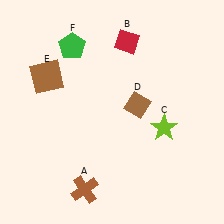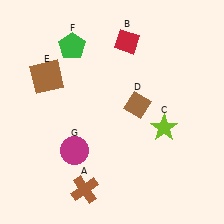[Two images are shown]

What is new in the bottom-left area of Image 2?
A magenta circle (G) was added in the bottom-left area of Image 2.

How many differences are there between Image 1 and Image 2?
There is 1 difference between the two images.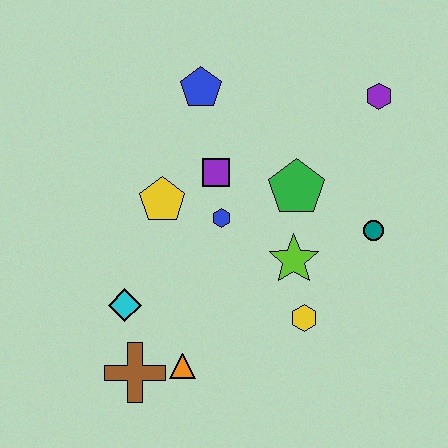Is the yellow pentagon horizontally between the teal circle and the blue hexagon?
No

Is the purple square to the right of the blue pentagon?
Yes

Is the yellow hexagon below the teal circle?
Yes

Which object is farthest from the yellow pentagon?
The purple hexagon is farthest from the yellow pentagon.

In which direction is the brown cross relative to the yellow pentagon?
The brown cross is below the yellow pentagon.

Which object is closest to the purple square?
The blue hexagon is closest to the purple square.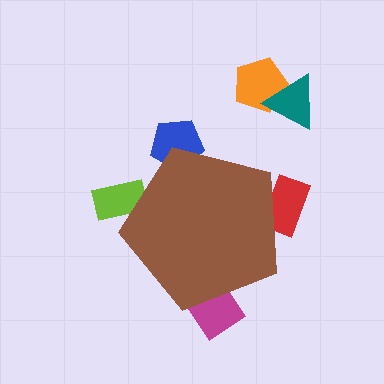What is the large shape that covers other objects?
A brown pentagon.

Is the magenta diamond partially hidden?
Yes, the magenta diamond is partially hidden behind the brown pentagon.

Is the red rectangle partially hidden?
Yes, the red rectangle is partially hidden behind the brown pentagon.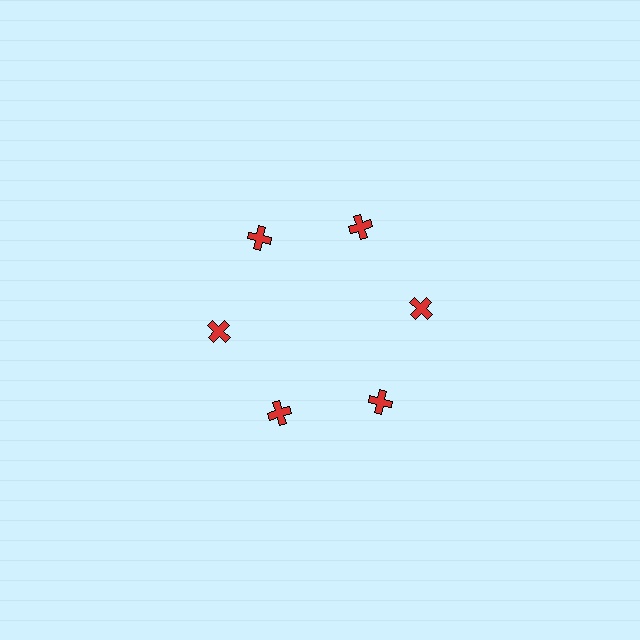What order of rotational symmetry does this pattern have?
This pattern has 6-fold rotational symmetry.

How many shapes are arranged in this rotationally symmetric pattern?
There are 6 shapes, arranged in 6 groups of 1.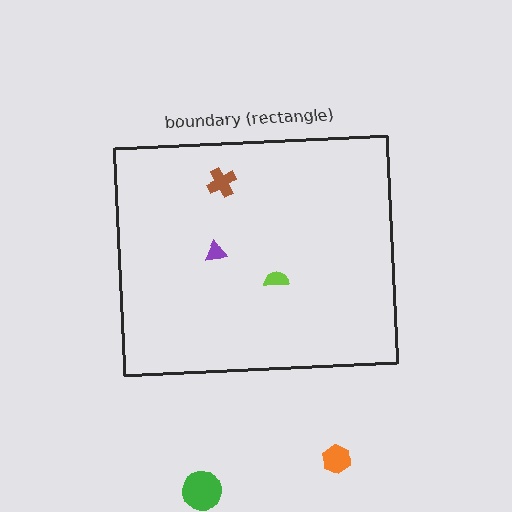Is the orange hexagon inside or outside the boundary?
Outside.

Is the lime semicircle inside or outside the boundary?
Inside.